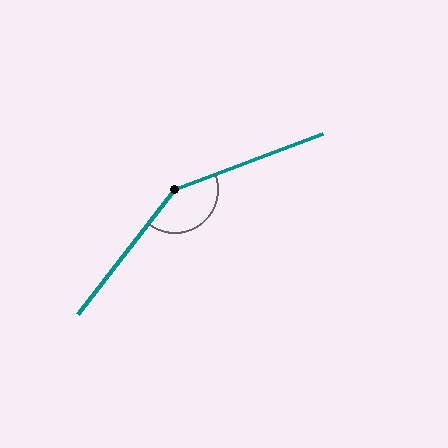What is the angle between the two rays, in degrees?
Approximately 148 degrees.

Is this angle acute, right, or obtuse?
It is obtuse.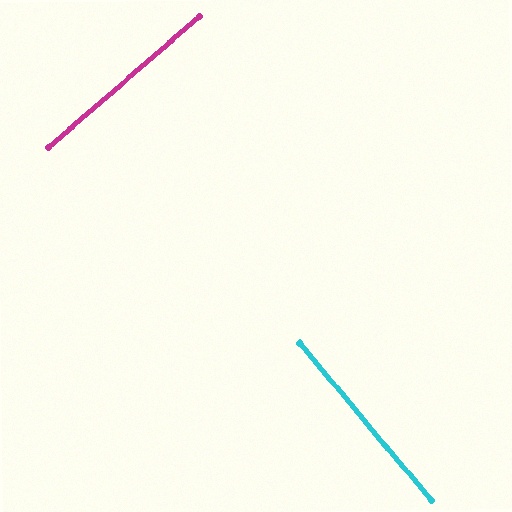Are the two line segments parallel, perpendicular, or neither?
Perpendicular — they meet at approximately 89°.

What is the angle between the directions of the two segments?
Approximately 89 degrees.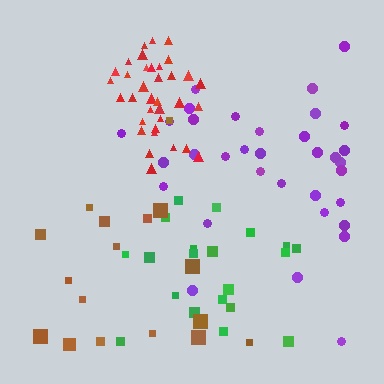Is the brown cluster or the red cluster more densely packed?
Red.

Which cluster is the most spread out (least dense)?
Brown.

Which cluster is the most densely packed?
Red.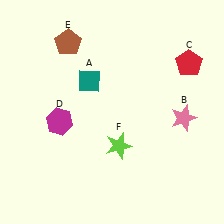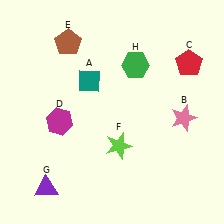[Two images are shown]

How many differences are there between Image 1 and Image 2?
There are 2 differences between the two images.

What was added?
A purple triangle (G), a green hexagon (H) were added in Image 2.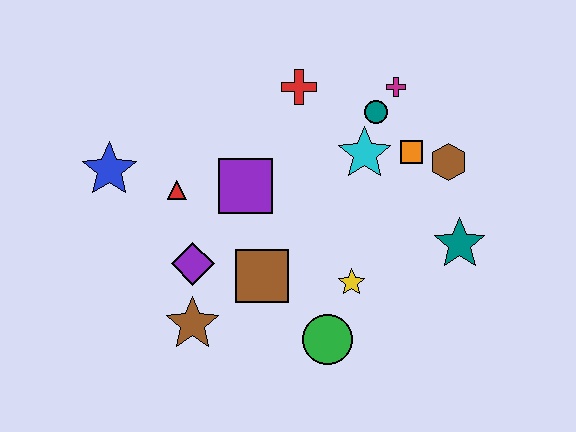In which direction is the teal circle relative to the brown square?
The teal circle is above the brown square.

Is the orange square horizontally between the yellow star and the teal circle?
No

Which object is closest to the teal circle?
The magenta cross is closest to the teal circle.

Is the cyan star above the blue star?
Yes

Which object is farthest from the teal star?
The blue star is farthest from the teal star.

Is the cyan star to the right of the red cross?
Yes